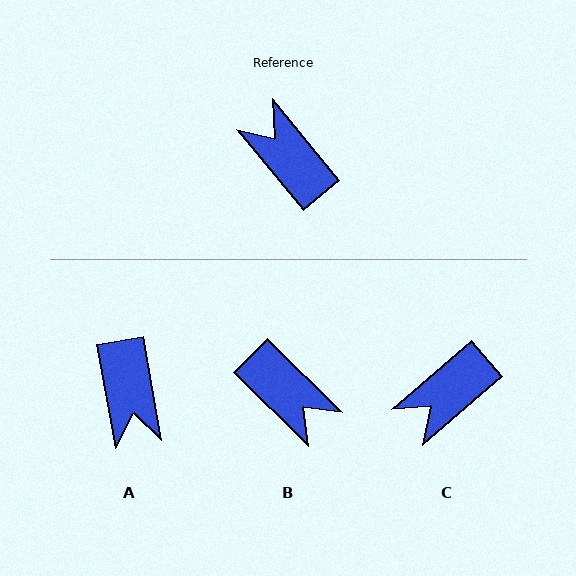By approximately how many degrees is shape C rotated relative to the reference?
Approximately 91 degrees counter-clockwise.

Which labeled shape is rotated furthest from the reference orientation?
B, about 174 degrees away.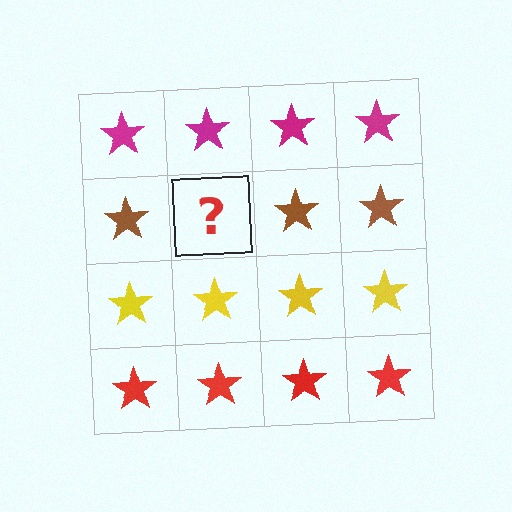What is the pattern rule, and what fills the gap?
The rule is that each row has a consistent color. The gap should be filled with a brown star.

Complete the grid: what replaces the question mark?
The question mark should be replaced with a brown star.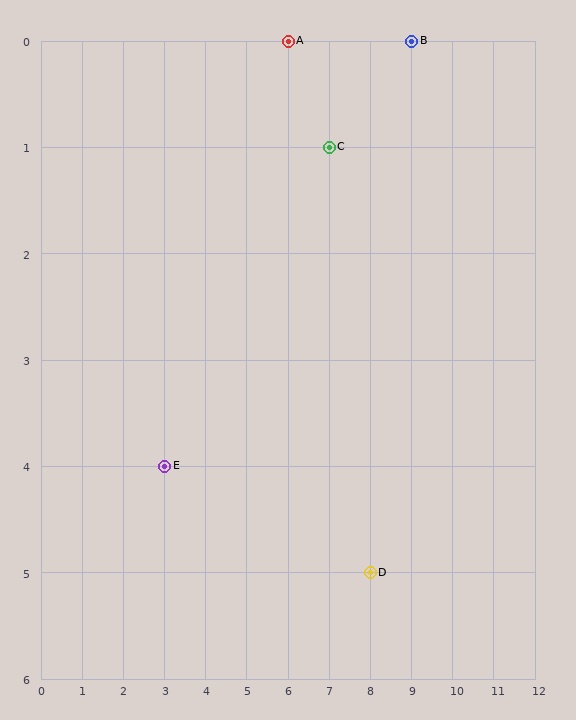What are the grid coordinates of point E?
Point E is at grid coordinates (3, 4).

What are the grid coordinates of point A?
Point A is at grid coordinates (6, 0).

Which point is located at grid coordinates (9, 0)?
Point B is at (9, 0).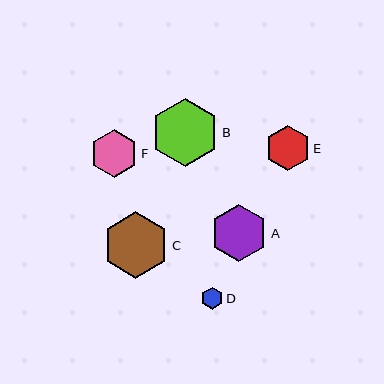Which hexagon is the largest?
Hexagon B is the largest with a size of approximately 67 pixels.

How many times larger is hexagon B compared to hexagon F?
Hexagon B is approximately 1.4 times the size of hexagon F.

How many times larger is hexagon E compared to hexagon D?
Hexagon E is approximately 2.0 times the size of hexagon D.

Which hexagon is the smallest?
Hexagon D is the smallest with a size of approximately 22 pixels.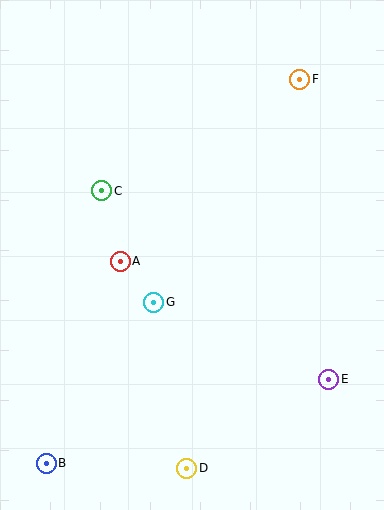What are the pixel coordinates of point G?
Point G is at (154, 302).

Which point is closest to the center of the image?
Point G at (154, 302) is closest to the center.